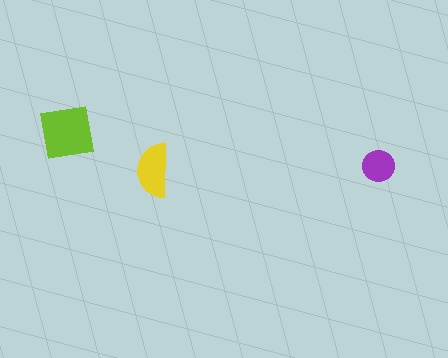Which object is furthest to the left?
The lime square is leftmost.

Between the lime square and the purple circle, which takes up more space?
The lime square.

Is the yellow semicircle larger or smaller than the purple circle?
Larger.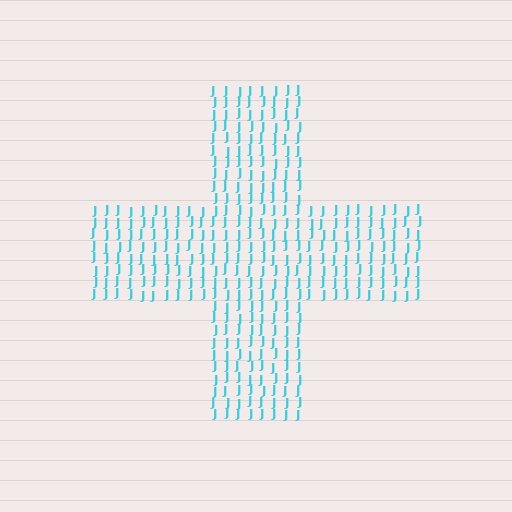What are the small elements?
The small elements are letter J's.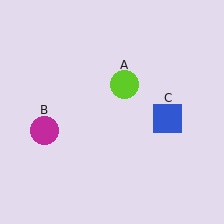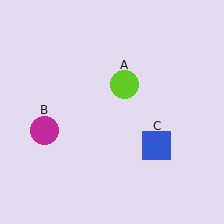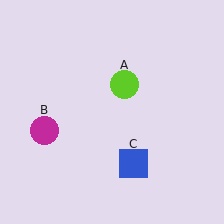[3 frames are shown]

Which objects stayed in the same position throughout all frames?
Lime circle (object A) and magenta circle (object B) remained stationary.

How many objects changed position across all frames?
1 object changed position: blue square (object C).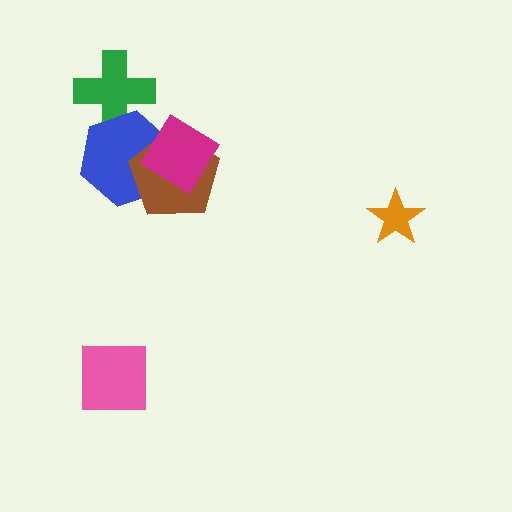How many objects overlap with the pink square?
0 objects overlap with the pink square.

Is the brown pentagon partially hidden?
Yes, it is partially covered by another shape.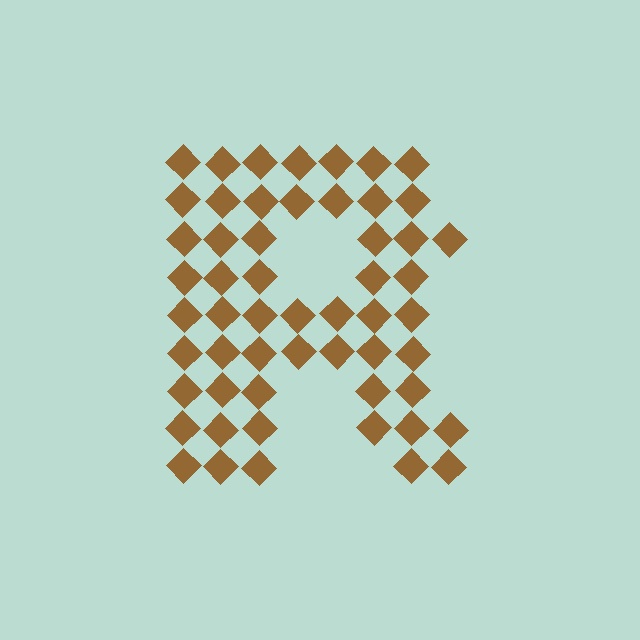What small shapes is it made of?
It is made of small diamonds.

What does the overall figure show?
The overall figure shows the letter R.